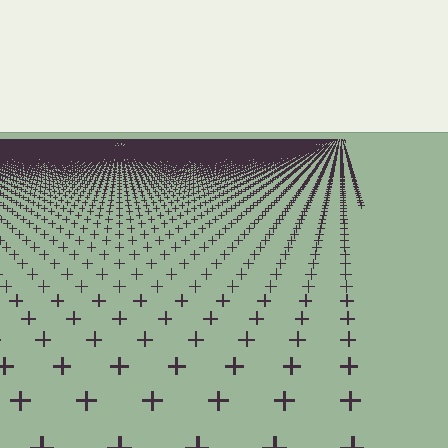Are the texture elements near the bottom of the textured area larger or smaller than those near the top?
Larger. Near the bottom, elements are closer to the viewer and appear at a bigger on-screen size.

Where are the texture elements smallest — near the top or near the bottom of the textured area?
Near the top.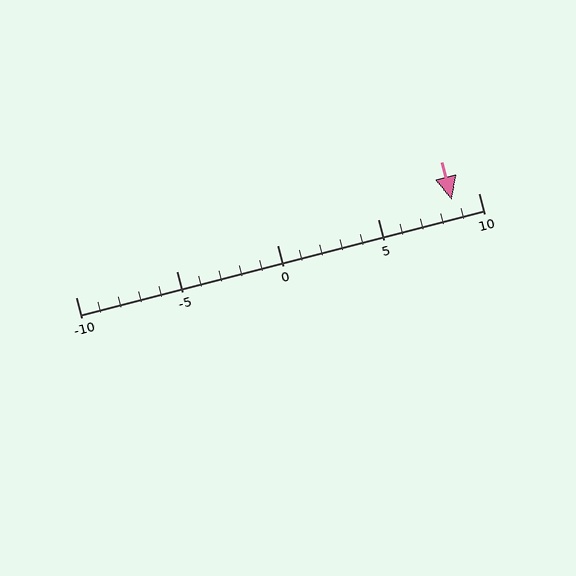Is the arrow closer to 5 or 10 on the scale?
The arrow is closer to 10.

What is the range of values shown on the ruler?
The ruler shows values from -10 to 10.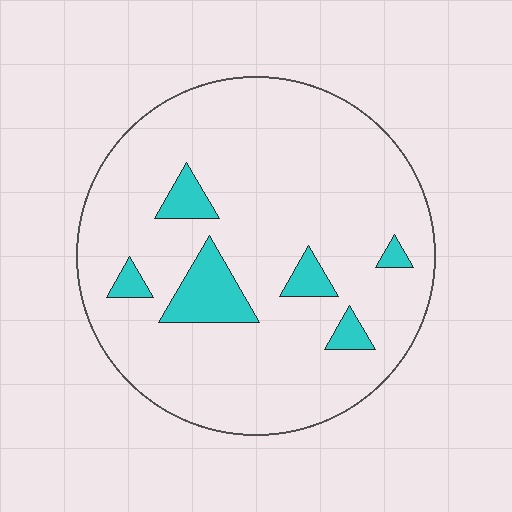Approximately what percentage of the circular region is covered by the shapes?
Approximately 10%.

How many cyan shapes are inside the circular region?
6.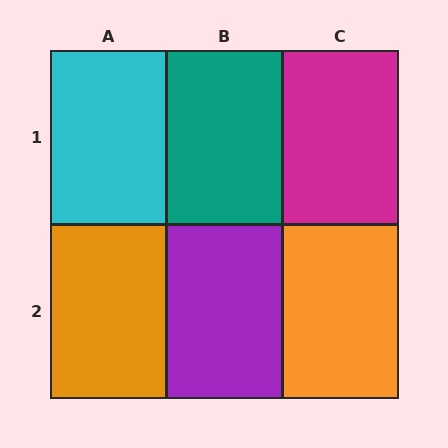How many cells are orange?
2 cells are orange.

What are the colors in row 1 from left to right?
Cyan, teal, magenta.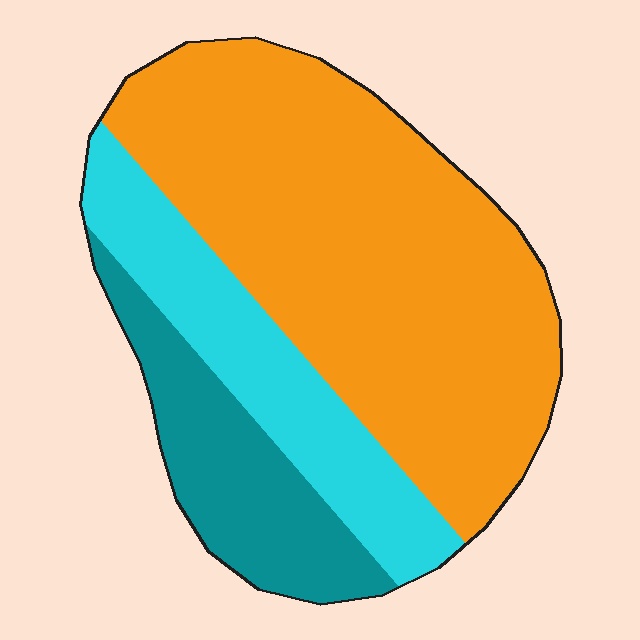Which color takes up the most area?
Orange, at roughly 60%.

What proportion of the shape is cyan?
Cyan covers around 20% of the shape.